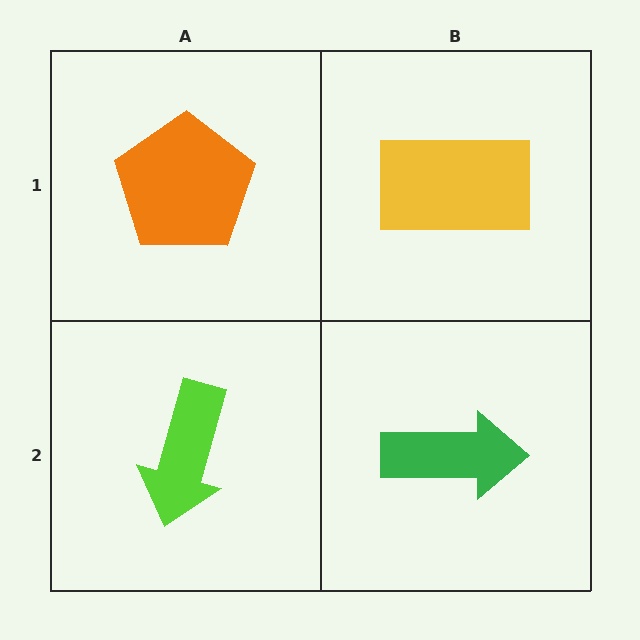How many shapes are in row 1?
2 shapes.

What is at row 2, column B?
A green arrow.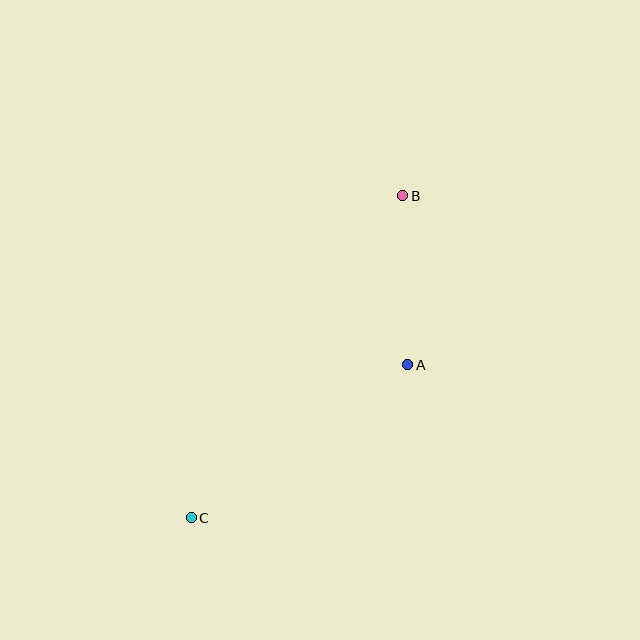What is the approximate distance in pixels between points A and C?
The distance between A and C is approximately 265 pixels.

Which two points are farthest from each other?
Points B and C are farthest from each other.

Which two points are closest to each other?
Points A and B are closest to each other.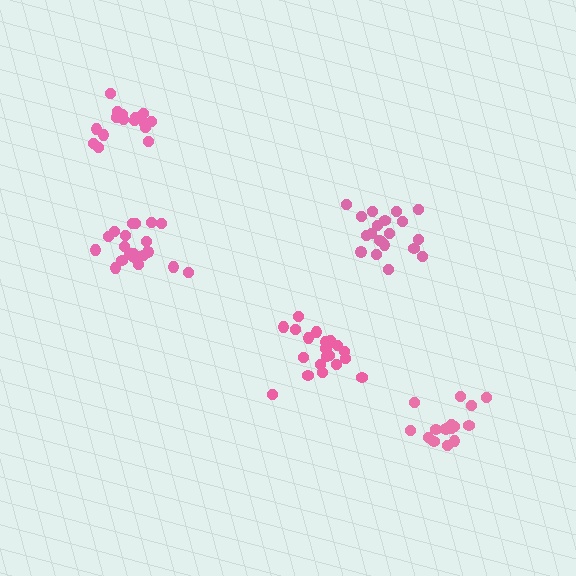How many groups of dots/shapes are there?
There are 5 groups.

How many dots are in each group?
Group 1: 20 dots, Group 2: 21 dots, Group 3: 20 dots, Group 4: 16 dots, Group 5: 15 dots (92 total).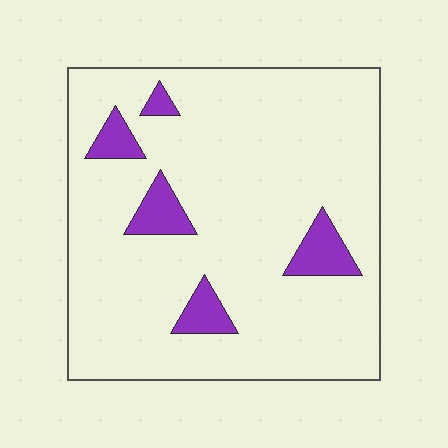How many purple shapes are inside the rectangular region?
5.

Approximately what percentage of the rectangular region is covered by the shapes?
Approximately 10%.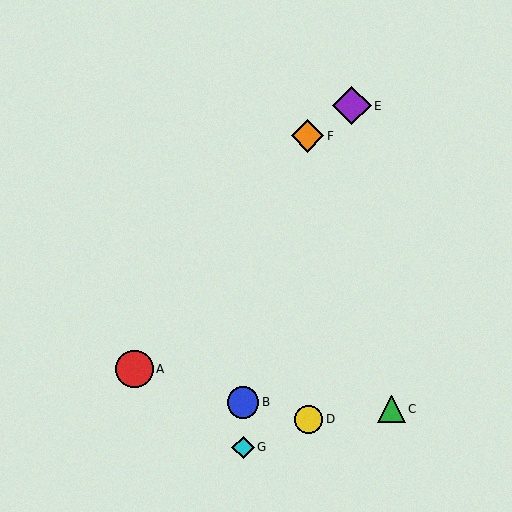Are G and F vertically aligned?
No, G is at x≈243 and F is at x≈307.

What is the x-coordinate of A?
Object A is at x≈134.